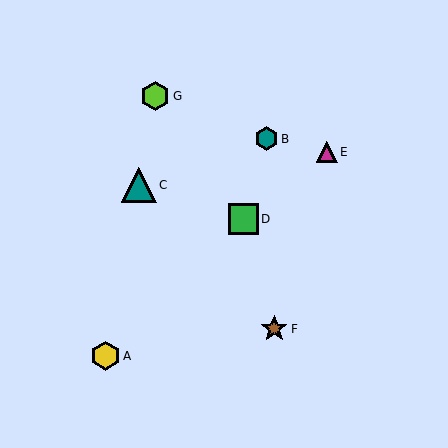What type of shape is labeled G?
Shape G is a lime hexagon.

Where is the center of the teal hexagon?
The center of the teal hexagon is at (266, 139).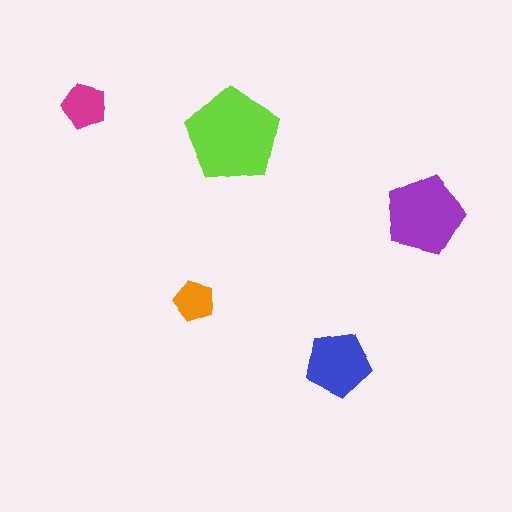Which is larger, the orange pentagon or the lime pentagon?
The lime one.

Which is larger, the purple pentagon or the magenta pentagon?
The purple one.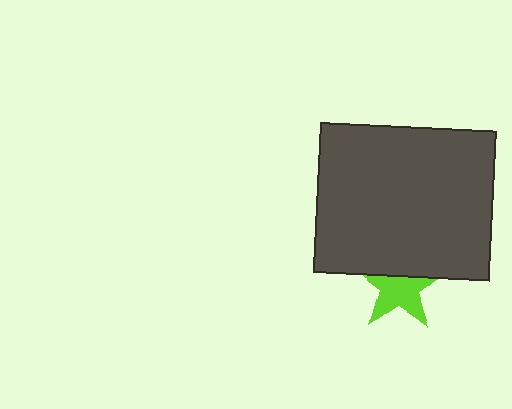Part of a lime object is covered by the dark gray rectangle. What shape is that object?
It is a star.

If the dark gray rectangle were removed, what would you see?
You would see the complete lime star.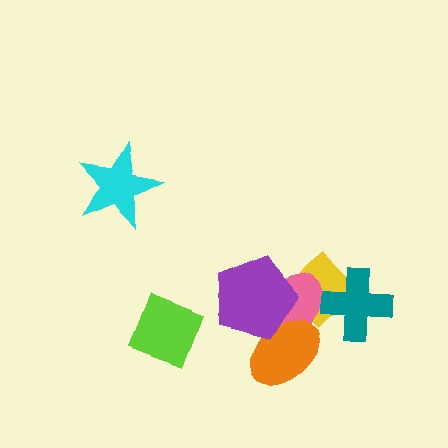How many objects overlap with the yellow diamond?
3 objects overlap with the yellow diamond.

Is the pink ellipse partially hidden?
Yes, it is partially covered by another shape.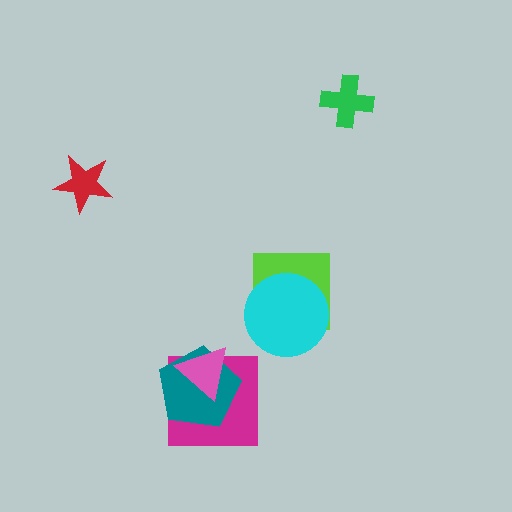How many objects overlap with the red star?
0 objects overlap with the red star.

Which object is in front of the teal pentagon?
The pink triangle is in front of the teal pentagon.